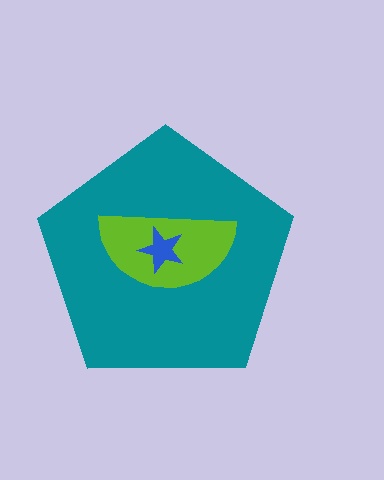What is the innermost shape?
The blue star.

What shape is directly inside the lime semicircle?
The blue star.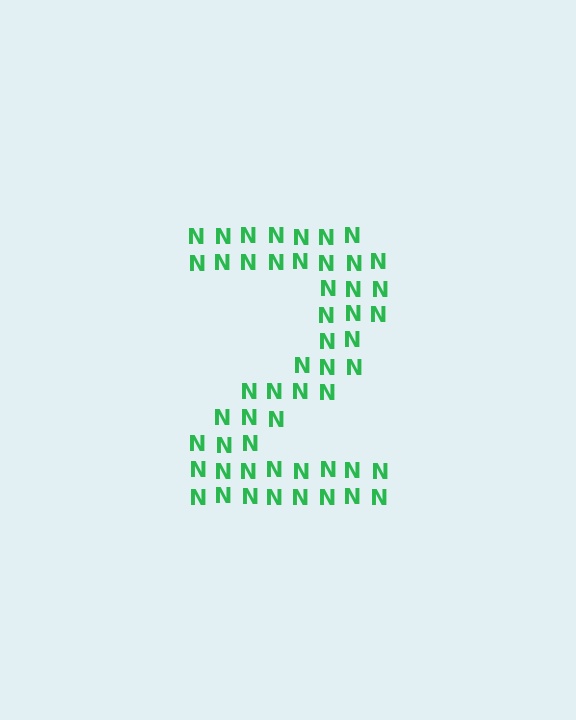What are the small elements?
The small elements are letter N's.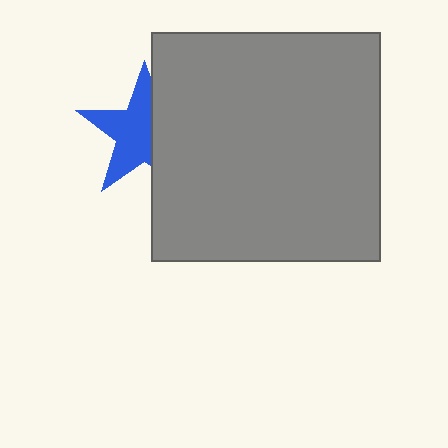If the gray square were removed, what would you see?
You would see the complete blue star.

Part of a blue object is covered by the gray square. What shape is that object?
It is a star.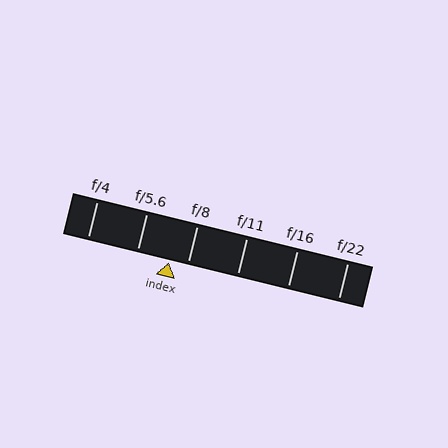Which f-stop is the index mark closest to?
The index mark is closest to f/8.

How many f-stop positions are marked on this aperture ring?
There are 6 f-stop positions marked.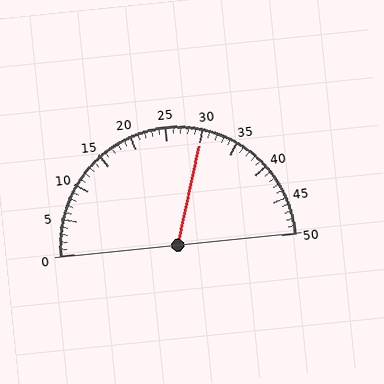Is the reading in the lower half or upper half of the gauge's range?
The reading is in the upper half of the range (0 to 50).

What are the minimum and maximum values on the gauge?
The gauge ranges from 0 to 50.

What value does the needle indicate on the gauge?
The needle indicates approximately 30.